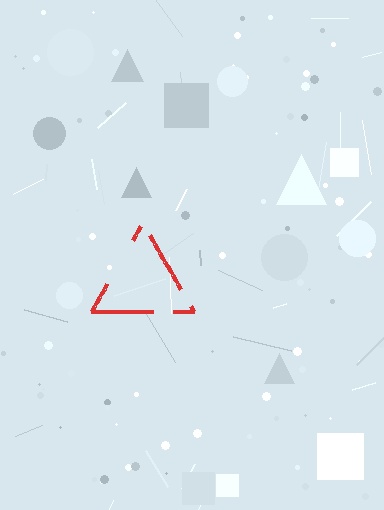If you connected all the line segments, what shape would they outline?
They would outline a triangle.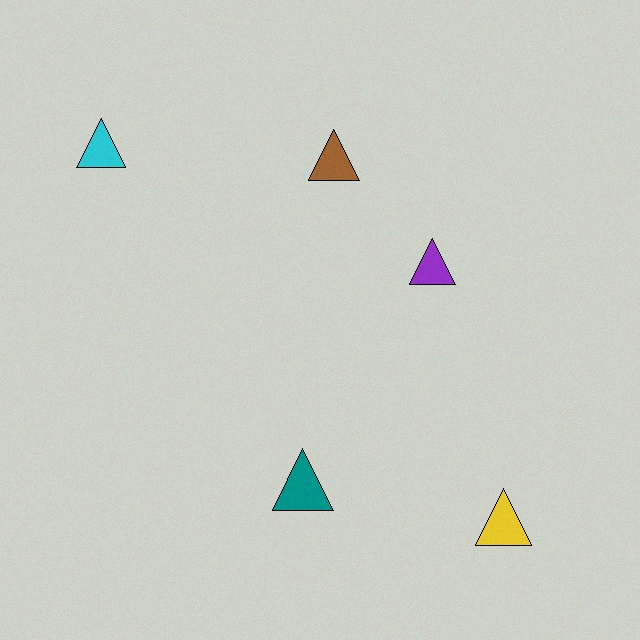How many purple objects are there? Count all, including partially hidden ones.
There is 1 purple object.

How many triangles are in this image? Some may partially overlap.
There are 5 triangles.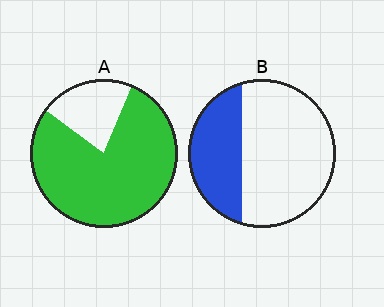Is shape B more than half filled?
No.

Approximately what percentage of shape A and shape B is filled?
A is approximately 80% and B is approximately 35%.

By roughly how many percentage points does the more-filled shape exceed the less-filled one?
By roughly 45 percentage points (A over B).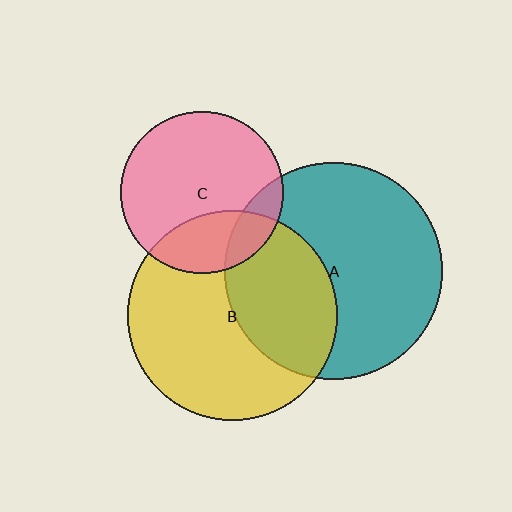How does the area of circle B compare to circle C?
Approximately 1.7 times.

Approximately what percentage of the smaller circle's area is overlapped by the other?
Approximately 25%.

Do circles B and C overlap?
Yes.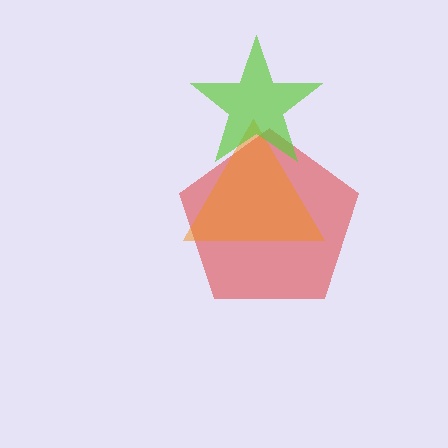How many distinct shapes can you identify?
There are 3 distinct shapes: a red pentagon, an orange triangle, a lime star.